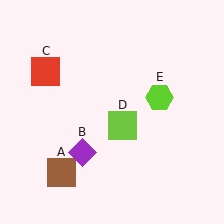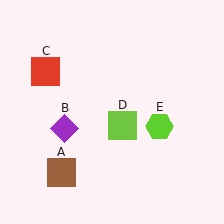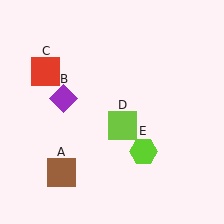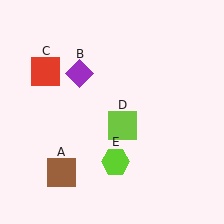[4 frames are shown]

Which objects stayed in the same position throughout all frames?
Brown square (object A) and red square (object C) and lime square (object D) remained stationary.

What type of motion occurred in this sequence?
The purple diamond (object B), lime hexagon (object E) rotated clockwise around the center of the scene.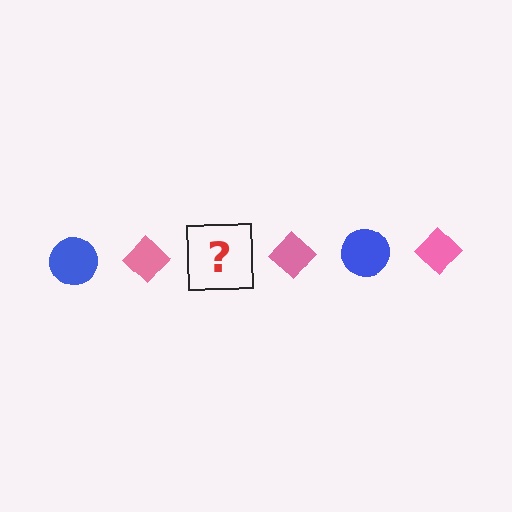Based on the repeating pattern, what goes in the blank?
The blank should be a blue circle.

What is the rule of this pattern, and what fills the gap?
The rule is that the pattern alternates between blue circle and pink diamond. The gap should be filled with a blue circle.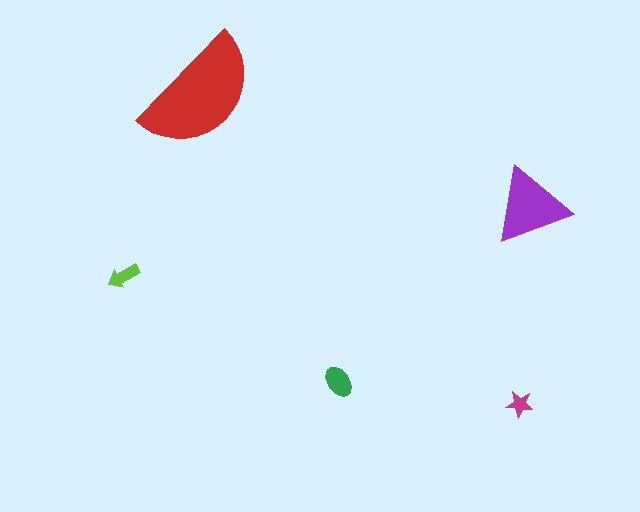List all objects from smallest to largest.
The magenta star, the lime arrow, the green ellipse, the purple triangle, the red semicircle.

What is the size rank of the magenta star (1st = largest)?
5th.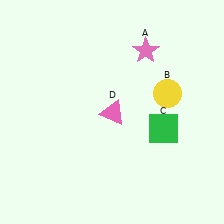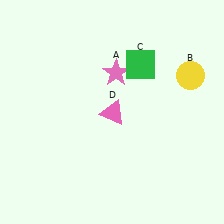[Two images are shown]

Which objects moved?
The objects that moved are: the pink star (A), the yellow circle (B), the green square (C).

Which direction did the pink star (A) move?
The pink star (A) moved left.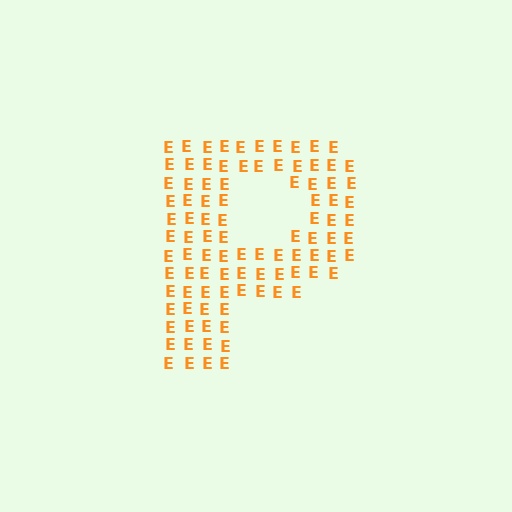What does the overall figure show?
The overall figure shows the letter P.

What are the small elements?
The small elements are letter E's.